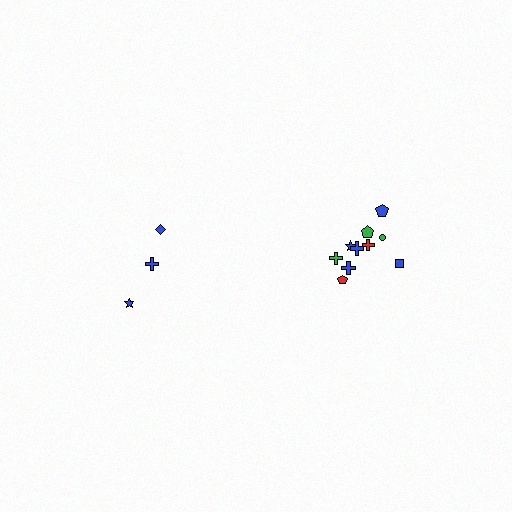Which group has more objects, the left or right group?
The right group.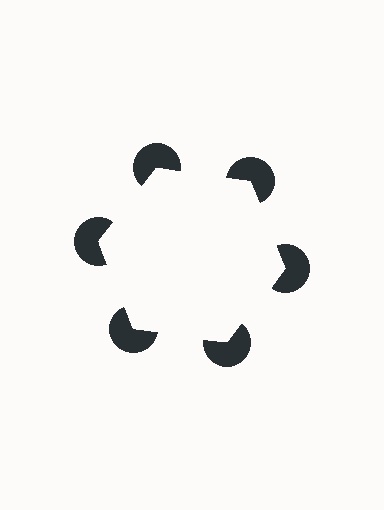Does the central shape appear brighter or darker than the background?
It typically appears slightly brighter than the background, even though no actual brightness change is drawn.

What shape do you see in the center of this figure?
An illusory hexagon — its edges are inferred from the aligned wedge cuts in the pac-man discs, not physically drawn.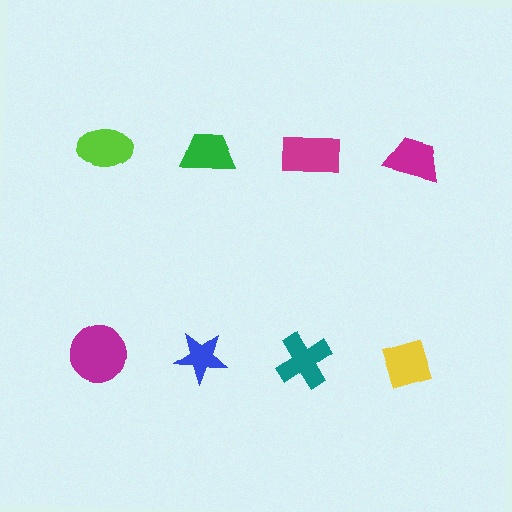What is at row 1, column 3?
A magenta rectangle.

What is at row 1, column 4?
A magenta trapezoid.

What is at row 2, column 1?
A magenta circle.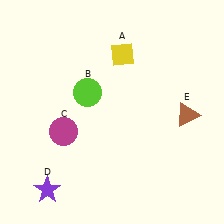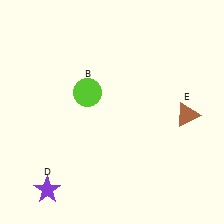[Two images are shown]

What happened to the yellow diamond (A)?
The yellow diamond (A) was removed in Image 2. It was in the top-right area of Image 1.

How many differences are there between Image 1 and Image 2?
There are 2 differences between the two images.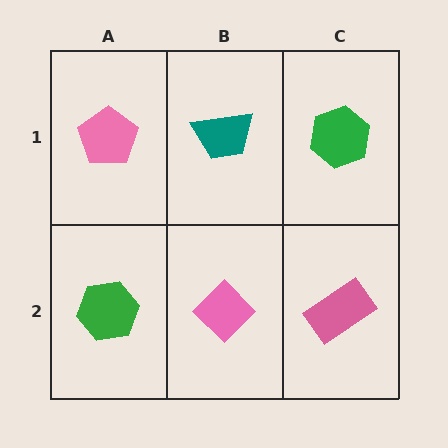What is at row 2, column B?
A pink diamond.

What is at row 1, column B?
A teal trapezoid.